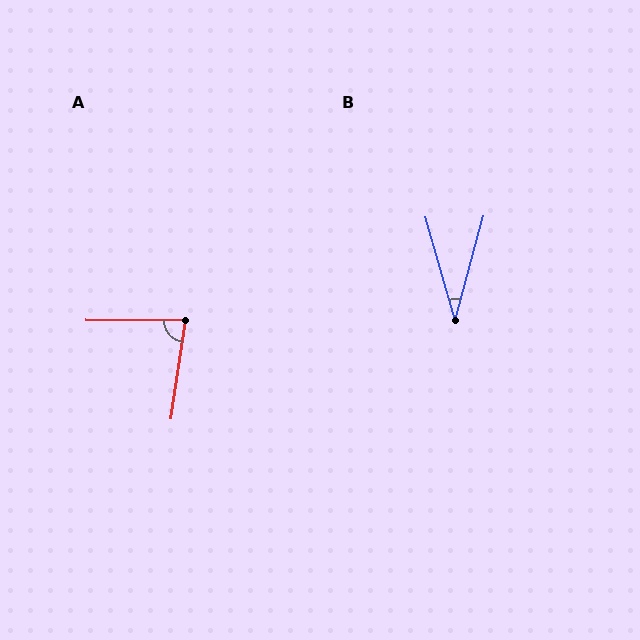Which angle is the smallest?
B, at approximately 31 degrees.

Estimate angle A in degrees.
Approximately 82 degrees.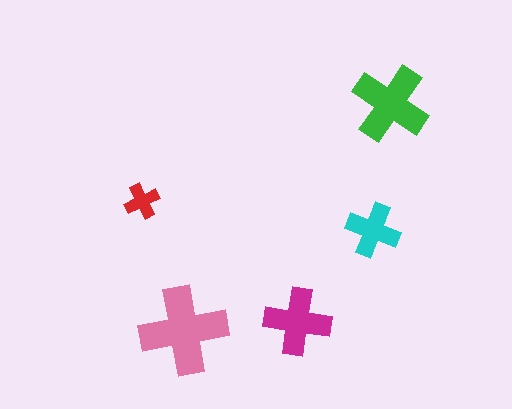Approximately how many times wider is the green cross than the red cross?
About 2 times wider.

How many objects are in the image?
There are 5 objects in the image.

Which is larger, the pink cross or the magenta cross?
The pink one.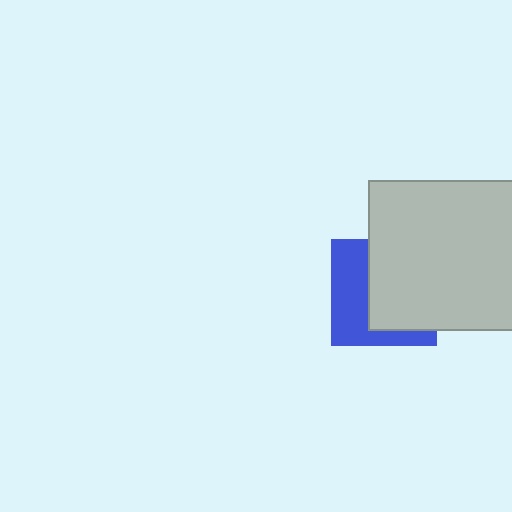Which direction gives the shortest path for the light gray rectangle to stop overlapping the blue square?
Moving right gives the shortest separation.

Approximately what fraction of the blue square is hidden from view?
Roughly 57% of the blue square is hidden behind the light gray rectangle.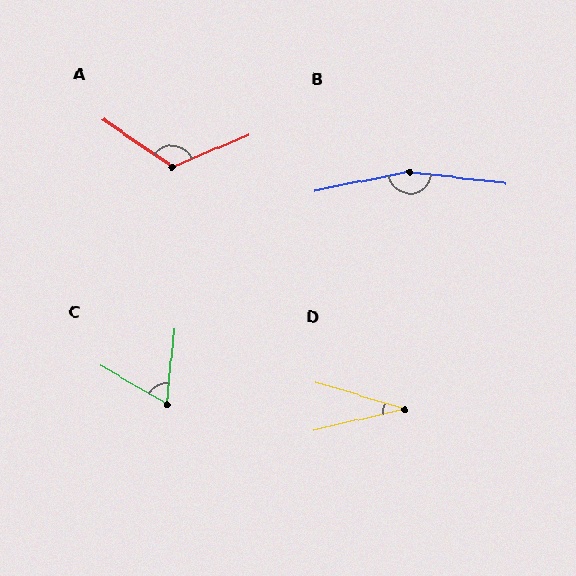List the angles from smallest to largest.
D (29°), C (65°), A (123°), B (162°).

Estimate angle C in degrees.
Approximately 65 degrees.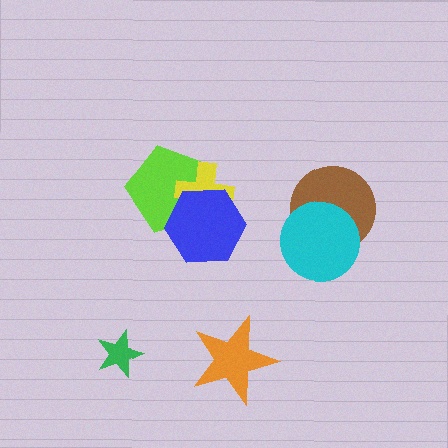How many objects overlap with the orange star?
0 objects overlap with the orange star.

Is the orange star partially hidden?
No, no other shape covers it.